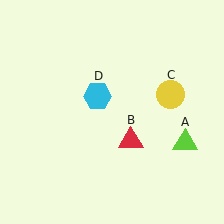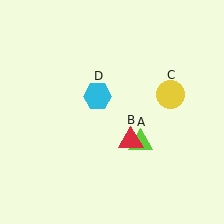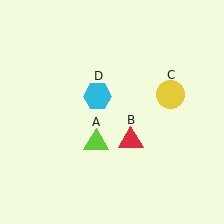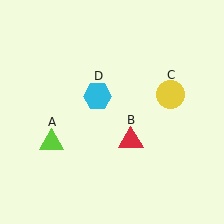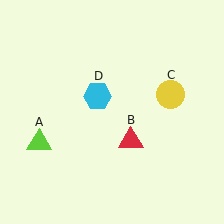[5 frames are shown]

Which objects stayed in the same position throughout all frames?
Red triangle (object B) and yellow circle (object C) and cyan hexagon (object D) remained stationary.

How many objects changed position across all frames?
1 object changed position: lime triangle (object A).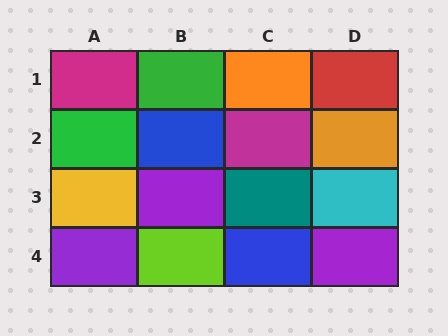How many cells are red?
1 cell is red.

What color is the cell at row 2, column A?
Green.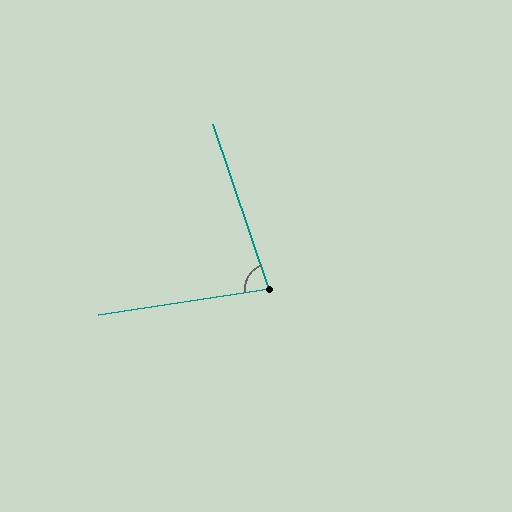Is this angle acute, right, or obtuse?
It is acute.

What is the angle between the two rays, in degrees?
Approximately 80 degrees.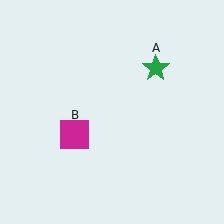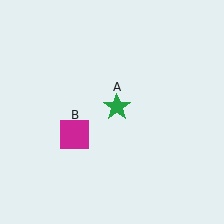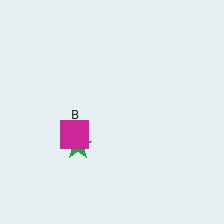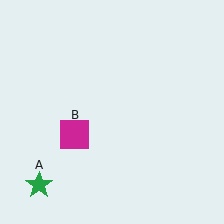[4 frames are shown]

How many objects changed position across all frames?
1 object changed position: green star (object A).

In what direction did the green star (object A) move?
The green star (object A) moved down and to the left.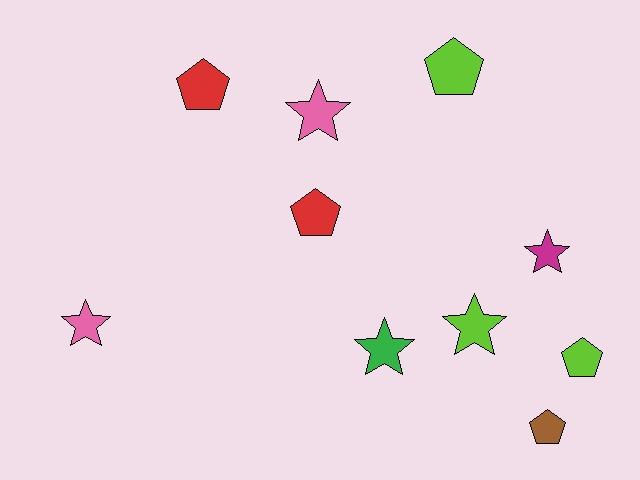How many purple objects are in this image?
There are no purple objects.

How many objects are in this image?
There are 10 objects.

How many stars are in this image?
There are 5 stars.